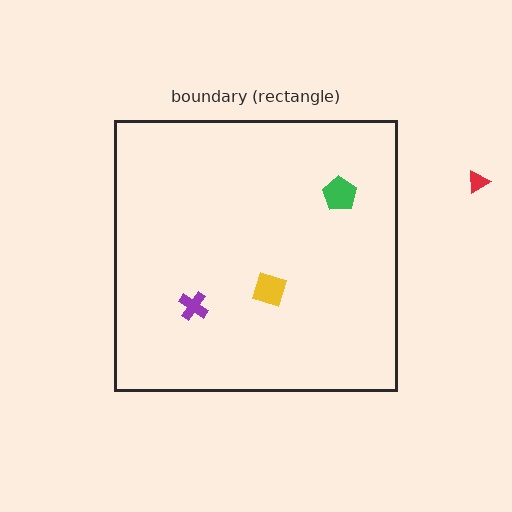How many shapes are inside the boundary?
3 inside, 1 outside.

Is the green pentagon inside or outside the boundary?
Inside.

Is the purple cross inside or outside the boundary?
Inside.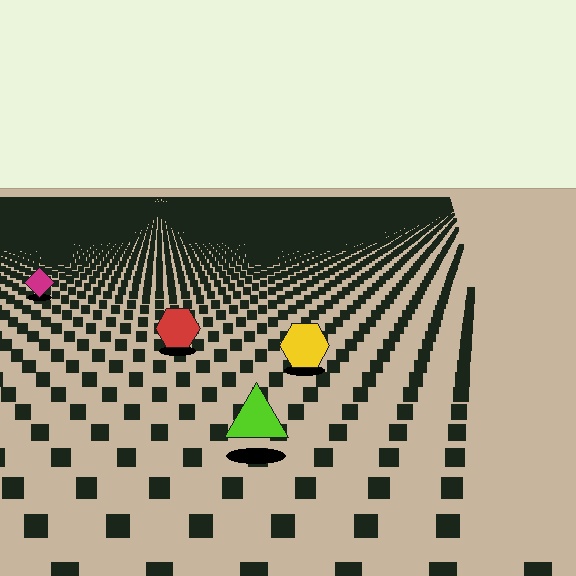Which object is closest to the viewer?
The lime triangle is closest. The texture marks near it are larger and more spread out.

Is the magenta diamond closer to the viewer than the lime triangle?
No. The lime triangle is closer — you can tell from the texture gradient: the ground texture is coarser near it.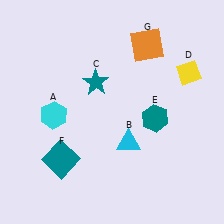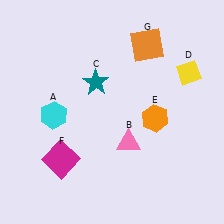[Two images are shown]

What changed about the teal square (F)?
In Image 1, F is teal. In Image 2, it changed to magenta.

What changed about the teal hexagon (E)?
In Image 1, E is teal. In Image 2, it changed to orange.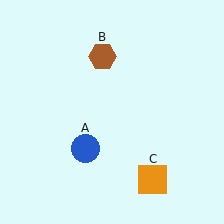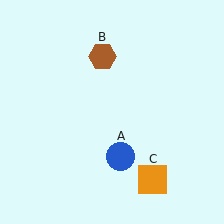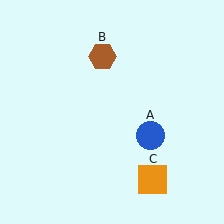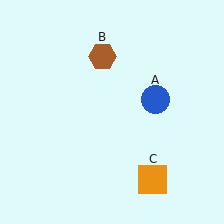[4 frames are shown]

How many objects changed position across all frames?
1 object changed position: blue circle (object A).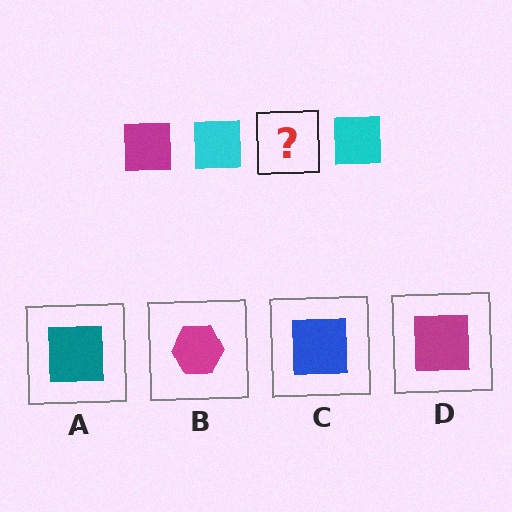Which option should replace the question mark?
Option D.